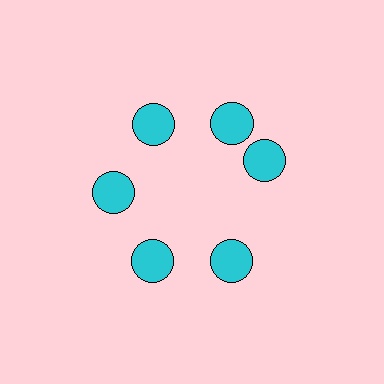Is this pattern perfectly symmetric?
No. The 6 cyan circles are arranged in a ring, but one element near the 3 o'clock position is rotated out of alignment along the ring, breaking the 6-fold rotational symmetry.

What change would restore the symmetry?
The symmetry would be restored by rotating it back into even spacing with its neighbors so that all 6 circles sit at equal angles and equal distance from the center.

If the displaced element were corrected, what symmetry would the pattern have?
It would have 6-fold rotational symmetry — the pattern would map onto itself every 60 degrees.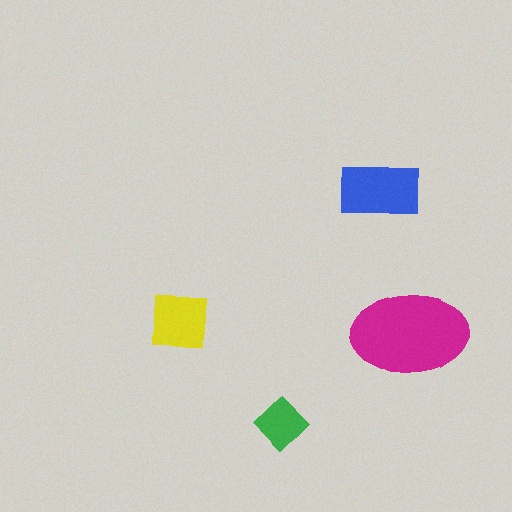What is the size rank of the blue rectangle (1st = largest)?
2nd.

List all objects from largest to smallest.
The magenta ellipse, the blue rectangle, the yellow square, the green diamond.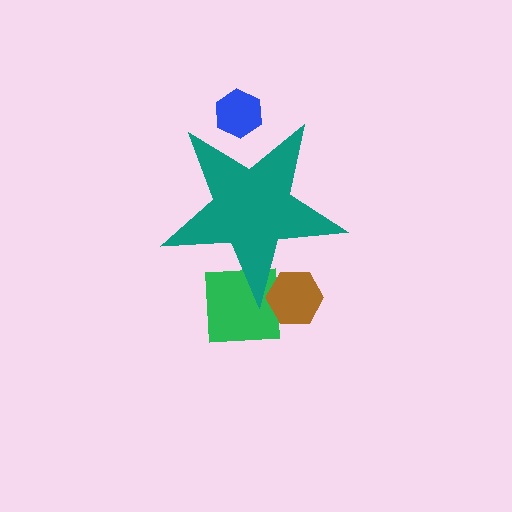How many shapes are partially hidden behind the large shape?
3 shapes are partially hidden.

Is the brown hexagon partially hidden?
Yes, the brown hexagon is partially hidden behind the teal star.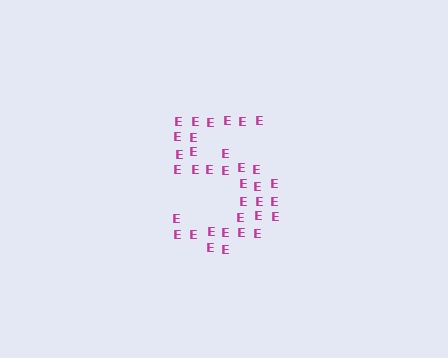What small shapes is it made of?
It is made of small letter E's.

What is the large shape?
The large shape is the digit 5.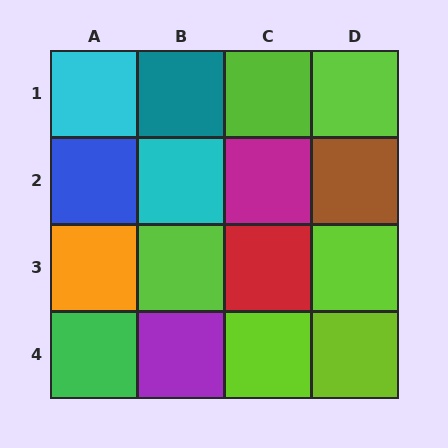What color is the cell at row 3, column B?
Lime.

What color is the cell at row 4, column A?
Green.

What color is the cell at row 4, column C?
Lime.